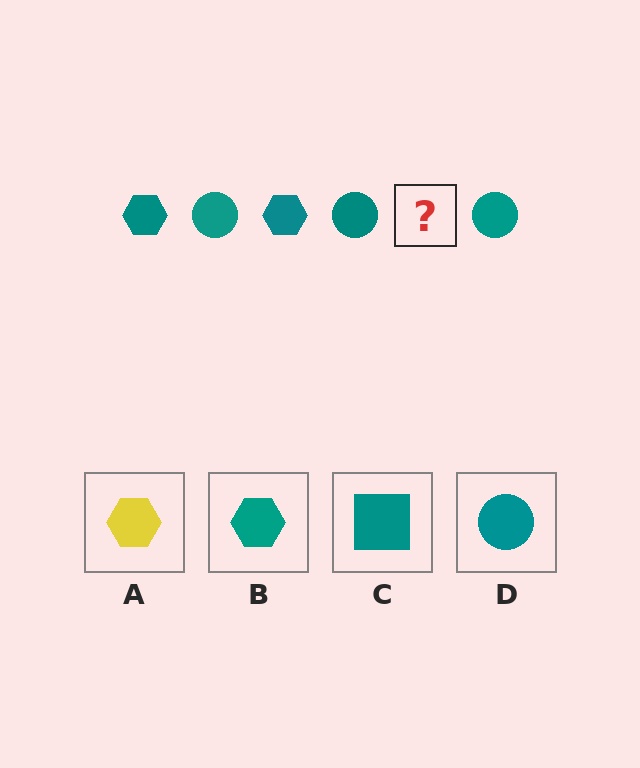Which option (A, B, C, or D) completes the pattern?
B.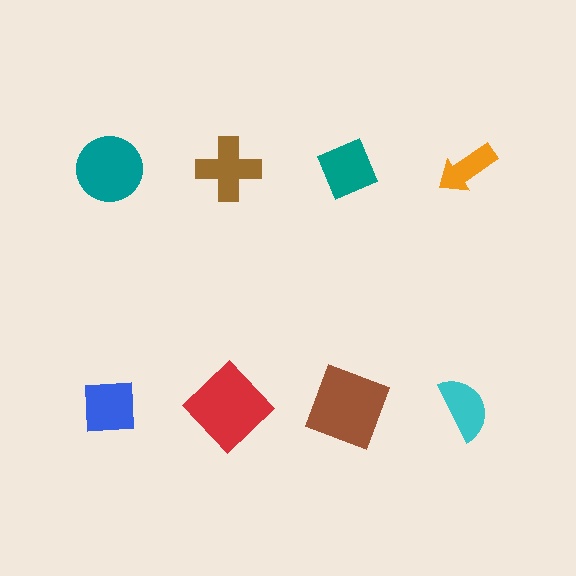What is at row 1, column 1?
A teal circle.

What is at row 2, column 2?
A red diamond.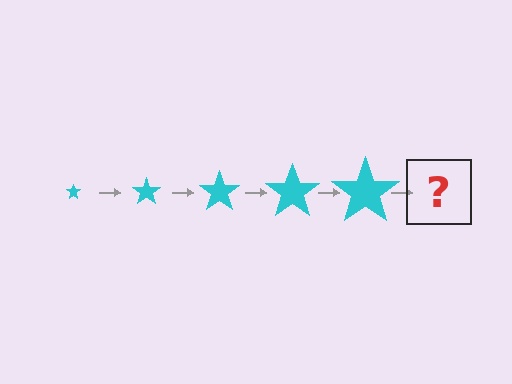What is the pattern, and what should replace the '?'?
The pattern is that the star gets progressively larger each step. The '?' should be a cyan star, larger than the previous one.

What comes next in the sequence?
The next element should be a cyan star, larger than the previous one.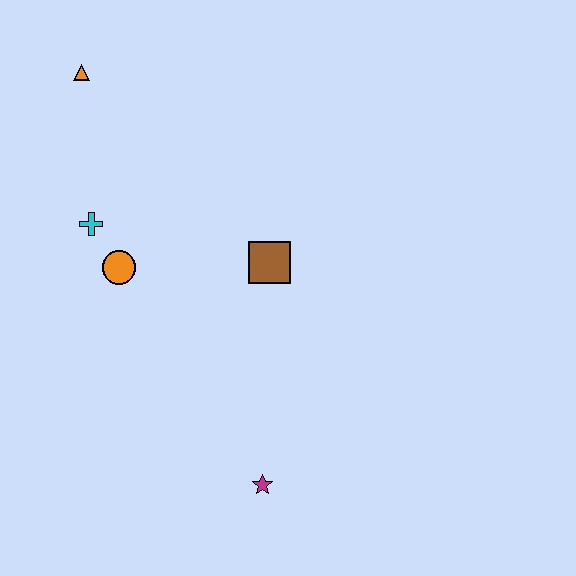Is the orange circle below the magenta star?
No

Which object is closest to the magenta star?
The brown square is closest to the magenta star.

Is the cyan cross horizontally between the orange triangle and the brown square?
Yes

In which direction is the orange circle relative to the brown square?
The orange circle is to the left of the brown square.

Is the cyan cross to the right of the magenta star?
No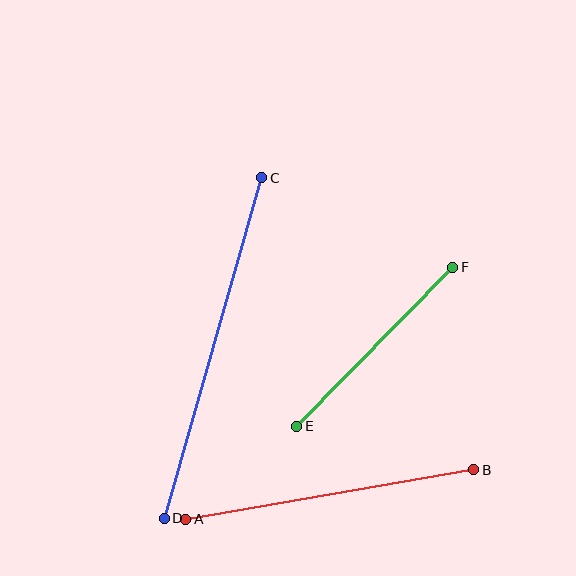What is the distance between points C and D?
The distance is approximately 354 pixels.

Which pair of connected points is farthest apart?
Points C and D are farthest apart.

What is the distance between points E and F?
The distance is approximately 223 pixels.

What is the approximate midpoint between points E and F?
The midpoint is at approximately (375, 347) pixels.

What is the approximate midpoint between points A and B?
The midpoint is at approximately (330, 495) pixels.